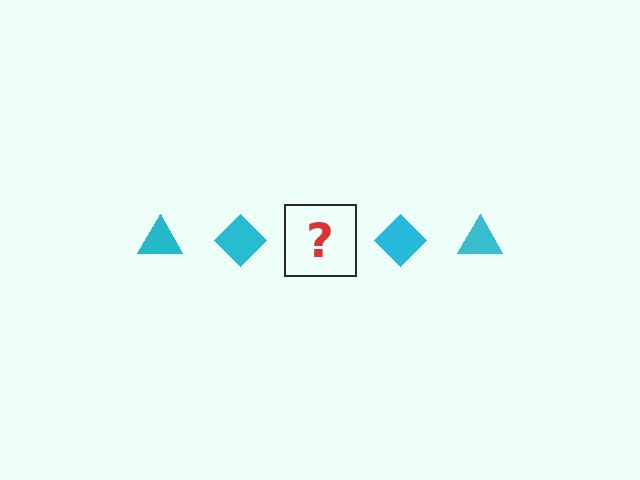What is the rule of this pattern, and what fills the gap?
The rule is that the pattern cycles through triangle, diamond shapes in cyan. The gap should be filled with a cyan triangle.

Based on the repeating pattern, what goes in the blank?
The blank should be a cyan triangle.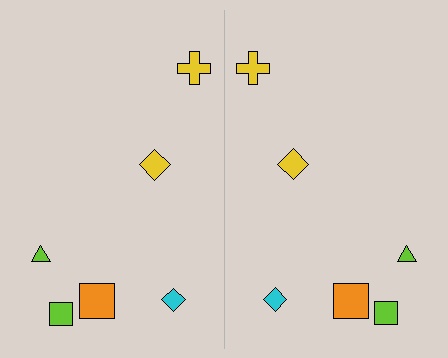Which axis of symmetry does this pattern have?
The pattern has a vertical axis of symmetry running through the center of the image.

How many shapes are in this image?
There are 12 shapes in this image.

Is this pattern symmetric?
Yes, this pattern has bilateral (reflection) symmetry.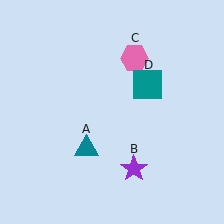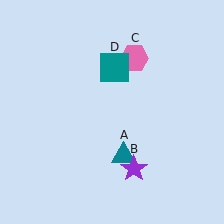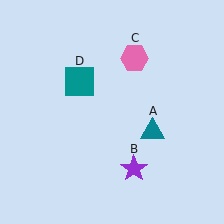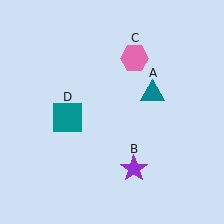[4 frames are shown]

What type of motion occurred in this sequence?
The teal triangle (object A), teal square (object D) rotated counterclockwise around the center of the scene.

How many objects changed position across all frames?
2 objects changed position: teal triangle (object A), teal square (object D).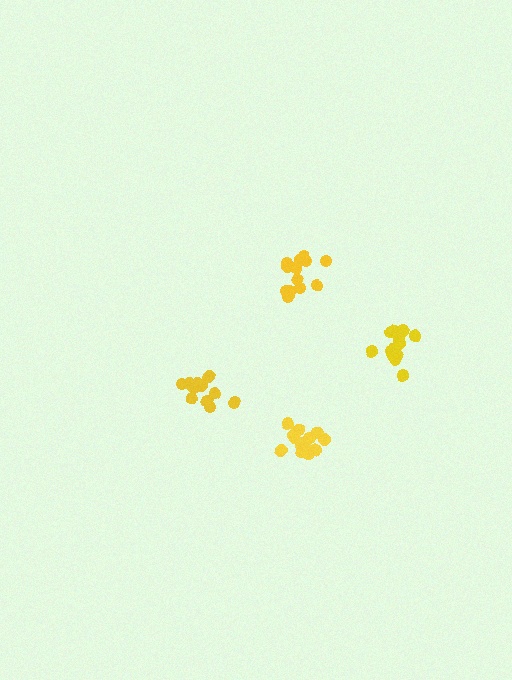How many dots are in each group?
Group 1: 14 dots, Group 2: 11 dots, Group 3: 16 dots, Group 4: 15 dots (56 total).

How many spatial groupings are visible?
There are 4 spatial groupings.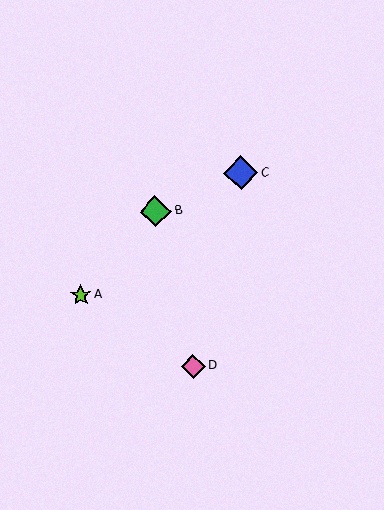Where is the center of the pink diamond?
The center of the pink diamond is at (193, 366).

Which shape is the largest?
The blue diamond (labeled C) is the largest.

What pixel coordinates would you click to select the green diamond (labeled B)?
Click at (155, 211) to select the green diamond B.